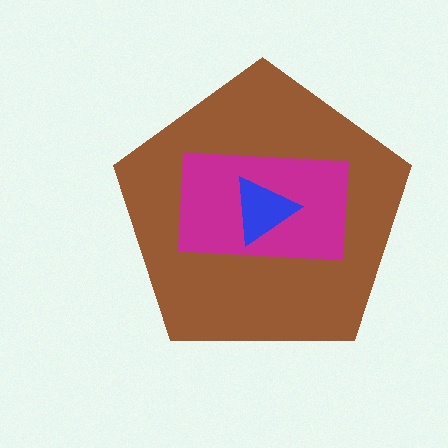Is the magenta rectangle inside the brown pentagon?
Yes.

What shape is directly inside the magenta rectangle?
The blue triangle.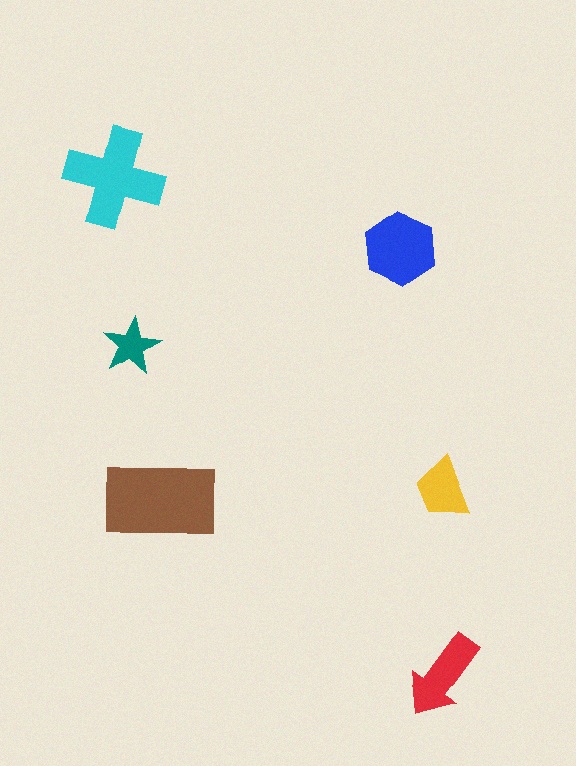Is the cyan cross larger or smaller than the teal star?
Larger.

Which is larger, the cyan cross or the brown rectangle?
The brown rectangle.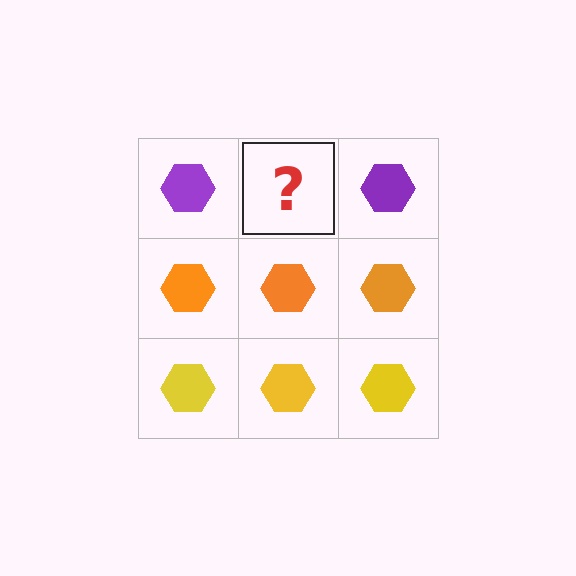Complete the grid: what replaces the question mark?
The question mark should be replaced with a purple hexagon.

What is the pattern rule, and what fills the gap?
The rule is that each row has a consistent color. The gap should be filled with a purple hexagon.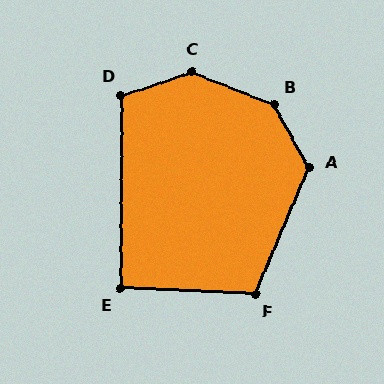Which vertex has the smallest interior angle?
E, at approximately 92 degrees.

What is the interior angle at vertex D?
Approximately 108 degrees (obtuse).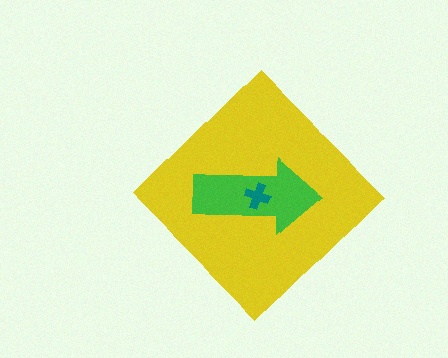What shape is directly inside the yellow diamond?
The green arrow.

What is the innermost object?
The teal cross.